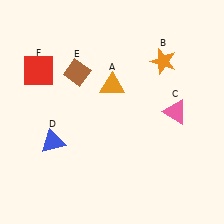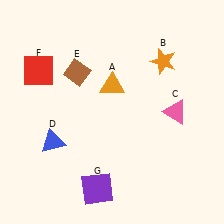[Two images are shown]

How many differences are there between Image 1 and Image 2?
There is 1 difference between the two images.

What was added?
A purple square (G) was added in Image 2.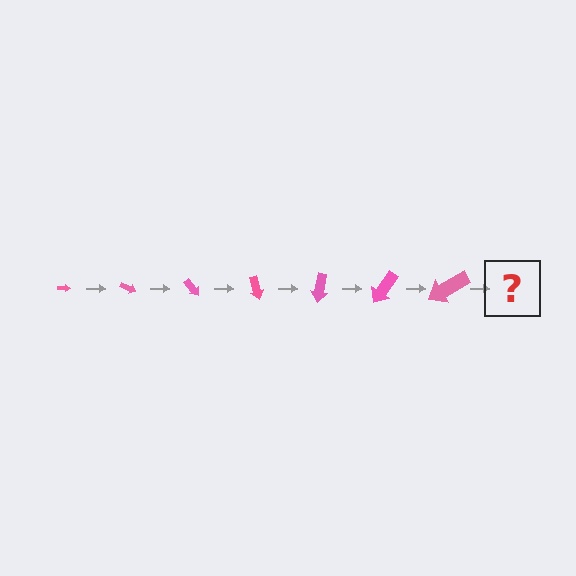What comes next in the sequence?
The next element should be an arrow, larger than the previous one and rotated 175 degrees from the start.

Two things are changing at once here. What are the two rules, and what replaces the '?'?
The two rules are that the arrow grows larger each step and it rotates 25 degrees each step. The '?' should be an arrow, larger than the previous one and rotated 175 degrees from the start.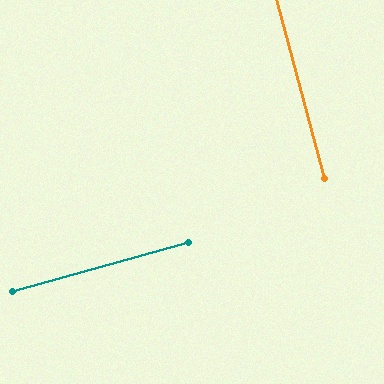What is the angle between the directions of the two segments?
Approximately 89 degrees.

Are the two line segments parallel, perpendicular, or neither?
Perpendicular — they meet at approximately 89°.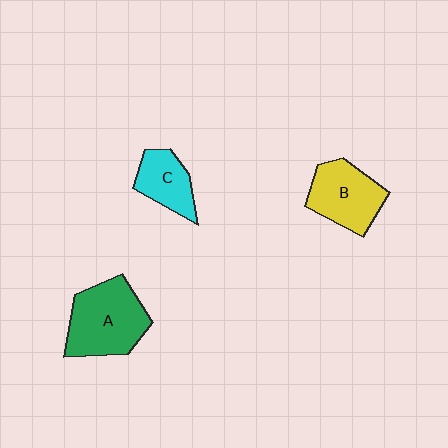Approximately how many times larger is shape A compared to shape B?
Approximately 1.3 times.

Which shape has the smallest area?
Shape C (cyan).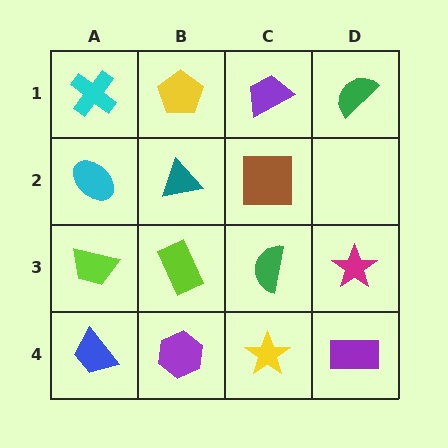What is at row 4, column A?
A blue trapezoid.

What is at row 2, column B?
A teal triangle.